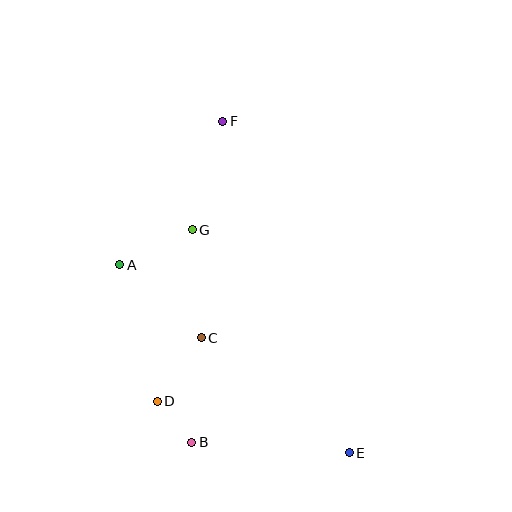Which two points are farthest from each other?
Points E and F are farthest from each other.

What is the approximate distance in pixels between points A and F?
The distance between A and F is approximately 177 pixels.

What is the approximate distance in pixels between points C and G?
The distance between C and G is approximately 109 pixels.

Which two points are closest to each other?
Points B and D are closest to each other.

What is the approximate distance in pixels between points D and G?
The distance between D and G is approximately 175 pixels.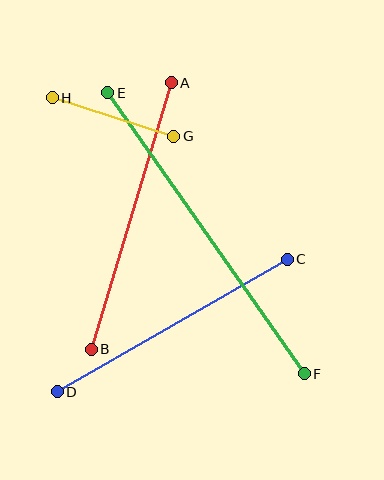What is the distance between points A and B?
The distance is approximately 278 pixels.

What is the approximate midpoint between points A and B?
The midpoint is at approximately (131, 216) pixels.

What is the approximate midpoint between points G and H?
The midpoint is at approximately (113, 117) pixels.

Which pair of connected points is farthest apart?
Points E and F are farthest apart.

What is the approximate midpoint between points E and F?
The midpoint is at approximately (206, 233) pixels.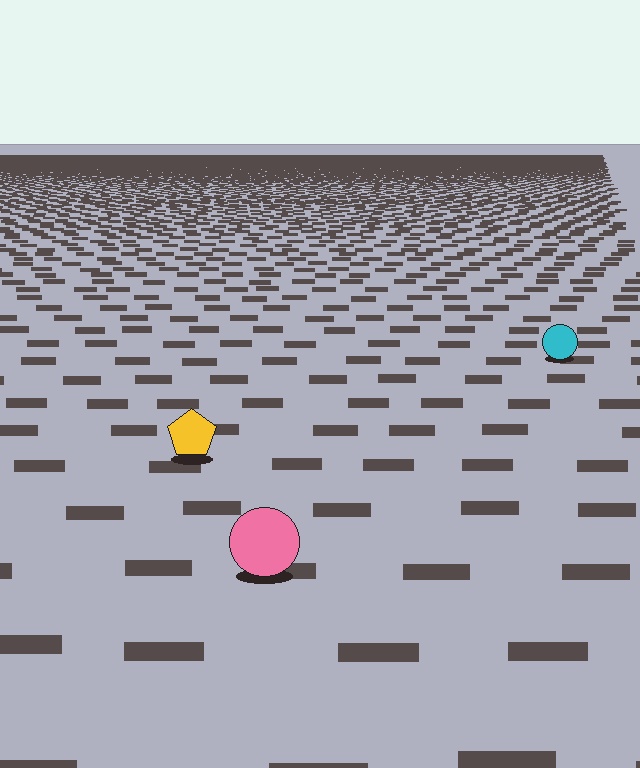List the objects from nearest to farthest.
From nearest to farthest: the pink circle, the yellow pentagon, the cyan circle.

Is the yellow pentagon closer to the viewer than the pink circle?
No. The pink circle is closer — you can tell from the texture gradient: the ground texture is coarser near it.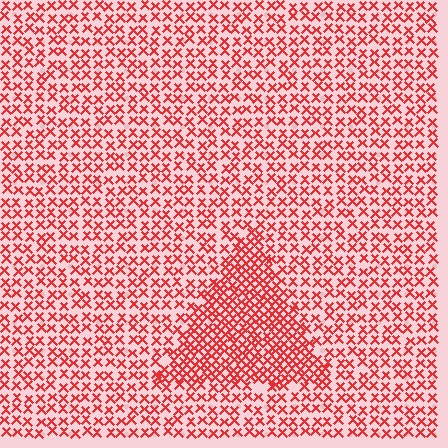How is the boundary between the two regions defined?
The boundary is defined by a change in element density (approximately 1.8x ratio). All elements are the same color, size, and shape.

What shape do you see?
I see a triangle.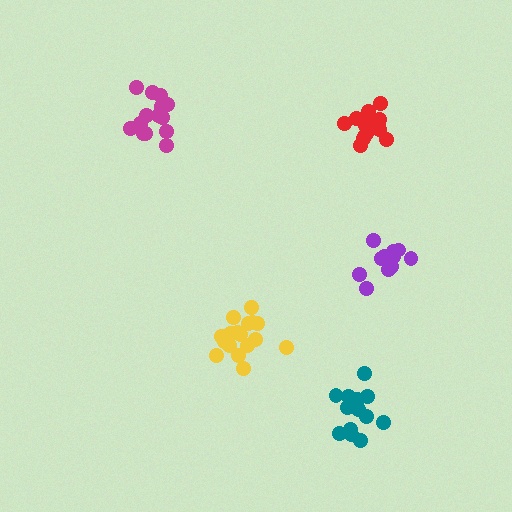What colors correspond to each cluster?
The clusters are colored: teal, purple, yellow, magenta, red.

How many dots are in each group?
Group 1: 14 dots, Group 2: 11 dots, Group 3: 17 dots, Group 4: 14 dots, Group 5: 17 dots (73 total).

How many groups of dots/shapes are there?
There are 5 groups.